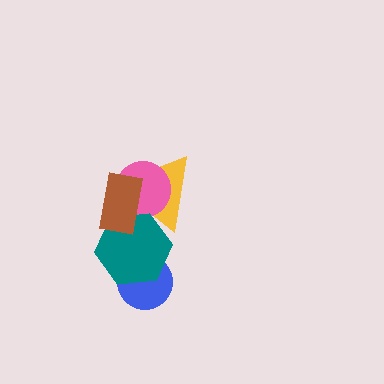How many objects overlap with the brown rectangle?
3 objects overlap with the brown rectangle.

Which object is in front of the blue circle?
The teal hexagon is in front of the blue circle.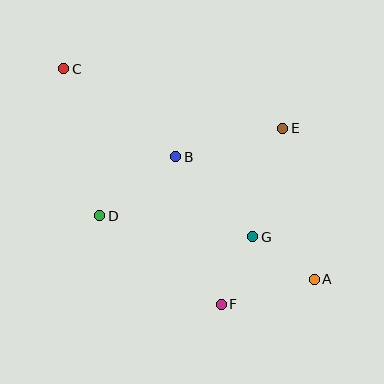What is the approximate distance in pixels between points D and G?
The distance between D and G is approximately 155 pixels.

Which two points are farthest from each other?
Points A and C are farthest from each other.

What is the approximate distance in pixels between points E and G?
The distance between E and G is approximately 112 pixels.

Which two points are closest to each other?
Points F and G are closest to each other.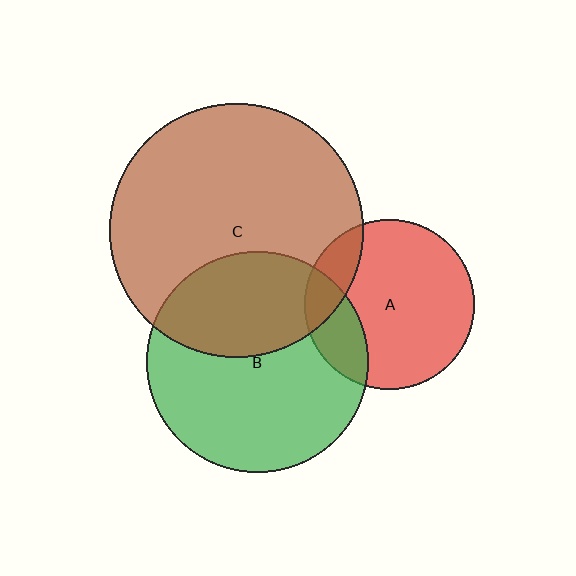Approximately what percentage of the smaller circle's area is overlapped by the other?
Approximately 20%.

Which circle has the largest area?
Circle C (brown).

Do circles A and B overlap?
Yes.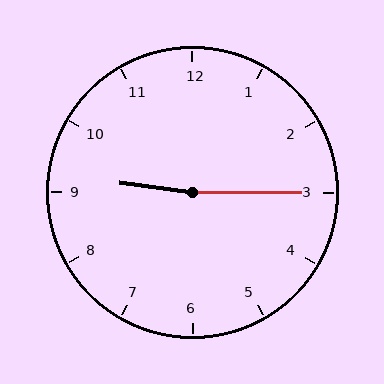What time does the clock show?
9:15.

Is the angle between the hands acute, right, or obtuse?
It is obtuse.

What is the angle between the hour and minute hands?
Approximately 172 degrees.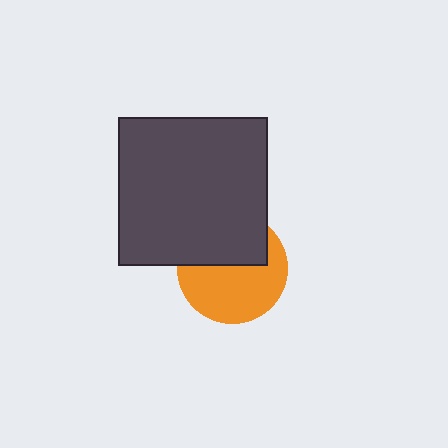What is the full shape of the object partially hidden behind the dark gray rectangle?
The partially hidden object is an orange circle.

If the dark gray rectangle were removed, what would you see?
You would see the complete orange circle.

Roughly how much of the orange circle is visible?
About half of it is visible (roughly 59%).